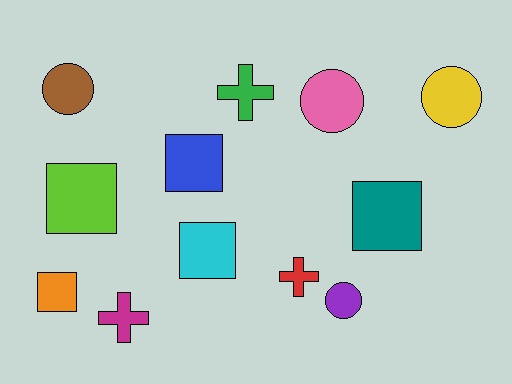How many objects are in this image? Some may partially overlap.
There are 12 objects.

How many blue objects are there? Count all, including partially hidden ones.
There is 1 blue object.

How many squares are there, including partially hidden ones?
There are 5 squares.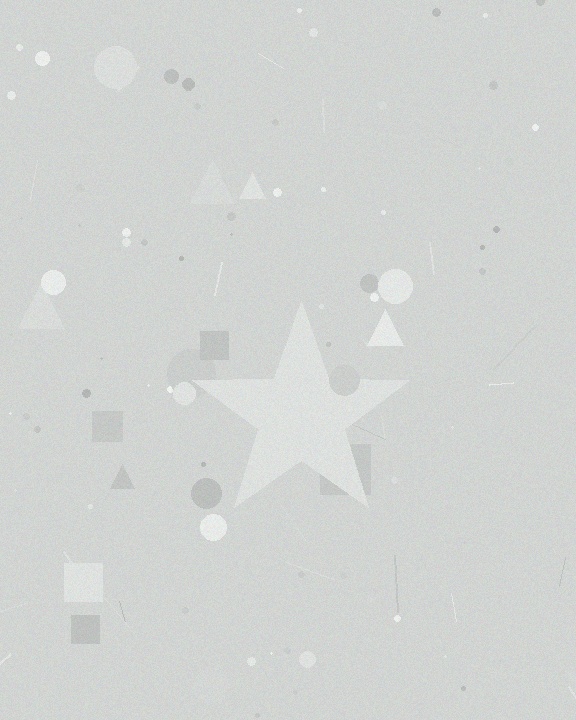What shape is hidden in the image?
A star is hidden in the image.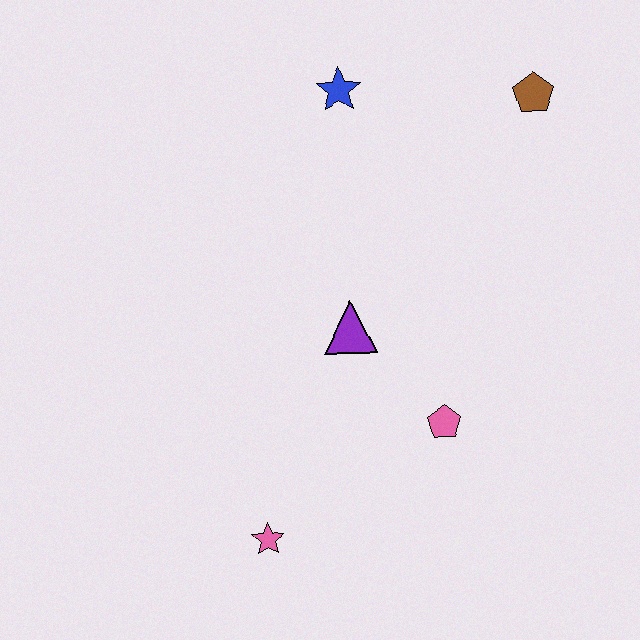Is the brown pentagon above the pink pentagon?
Yes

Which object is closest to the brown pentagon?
The blue star is closest to the brown pentagon.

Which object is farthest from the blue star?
The pink star is farthest from the blue star.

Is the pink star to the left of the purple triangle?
Yes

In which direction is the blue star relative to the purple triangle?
The blue star is above the purple triangle.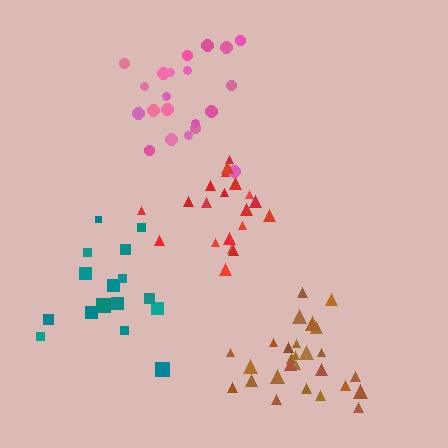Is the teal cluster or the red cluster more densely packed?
Red.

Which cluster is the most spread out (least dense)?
Teal.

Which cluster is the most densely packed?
Red.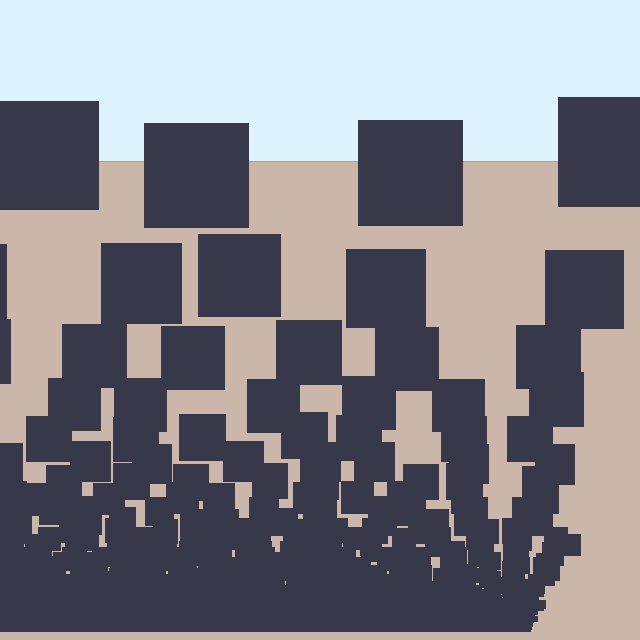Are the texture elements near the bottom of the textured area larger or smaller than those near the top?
Smaller. The gradient is inverted — elements near the bottom are smaller and denser.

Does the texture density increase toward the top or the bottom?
Density increases toward the bottom.